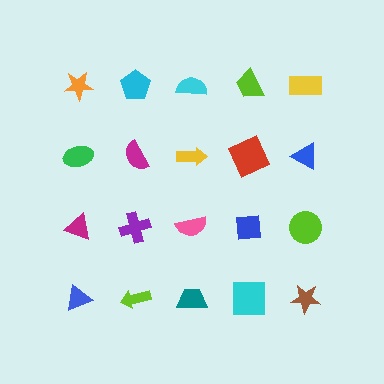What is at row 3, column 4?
A blue square.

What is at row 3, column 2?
A purple cross.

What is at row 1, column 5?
A yellow rectangle.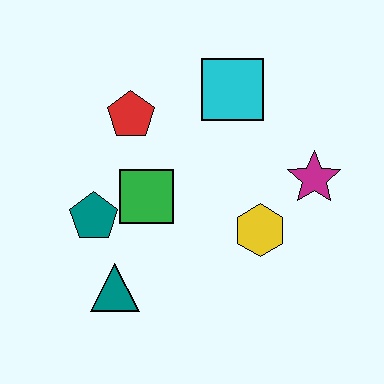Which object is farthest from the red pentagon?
The magenta star is farthest from the red pentagon.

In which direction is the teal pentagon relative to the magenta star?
The teal pentagon is to the left of the magenta star.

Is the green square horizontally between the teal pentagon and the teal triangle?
No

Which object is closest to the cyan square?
The red pentagon is closest to the cyan square.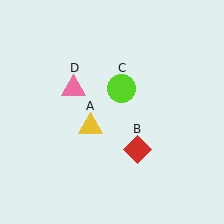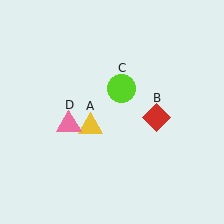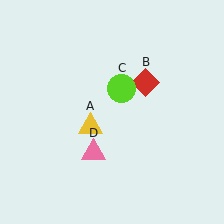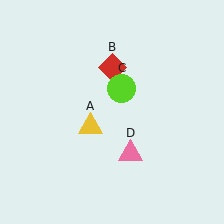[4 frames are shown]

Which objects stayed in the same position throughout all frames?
Yellow triangle (object A) and lime circle (object C) remained stationary.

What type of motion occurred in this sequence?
The red diamond (object B), pink triangle (object D) rotated counterclockwise around the center of the scene.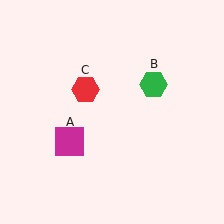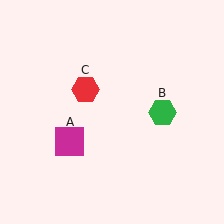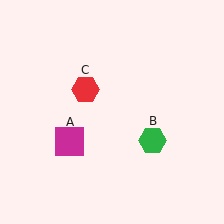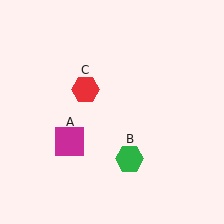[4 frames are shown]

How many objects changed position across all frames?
1 object changed position: green hexagon (object B).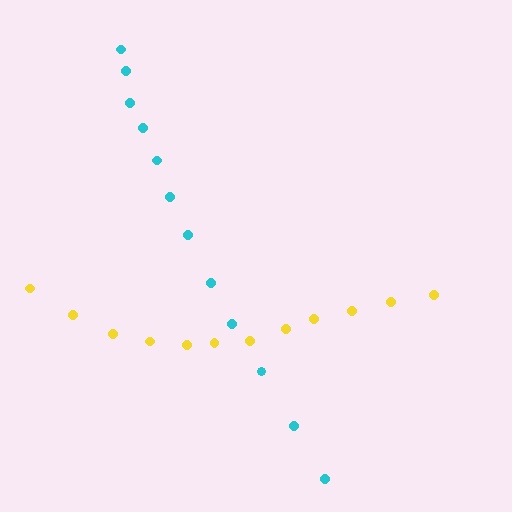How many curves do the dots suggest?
There are 2 distinct paths.